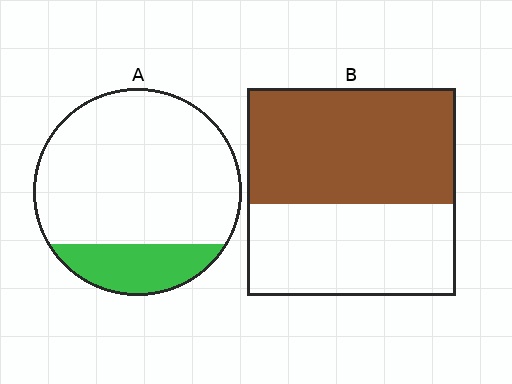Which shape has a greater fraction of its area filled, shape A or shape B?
Shape B.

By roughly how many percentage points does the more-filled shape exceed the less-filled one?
By roughly 35 percentage points (B over A).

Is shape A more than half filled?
No.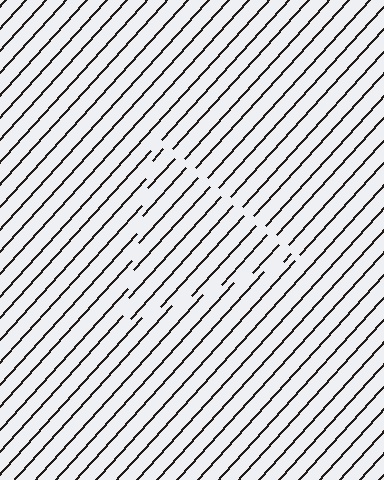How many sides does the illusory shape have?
3 sides — the line-ends trace a triangle.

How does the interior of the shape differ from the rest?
The interior of the shape contains the same grating, shifted by half a period — the contour is defined by the phase discontinuity where line-ends from the inner and outer gratings abut.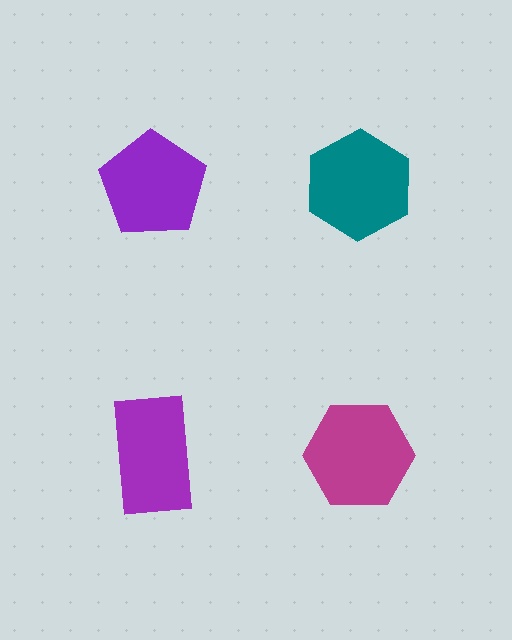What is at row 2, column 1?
A purple rectangle.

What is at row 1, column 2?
A teal hexagon.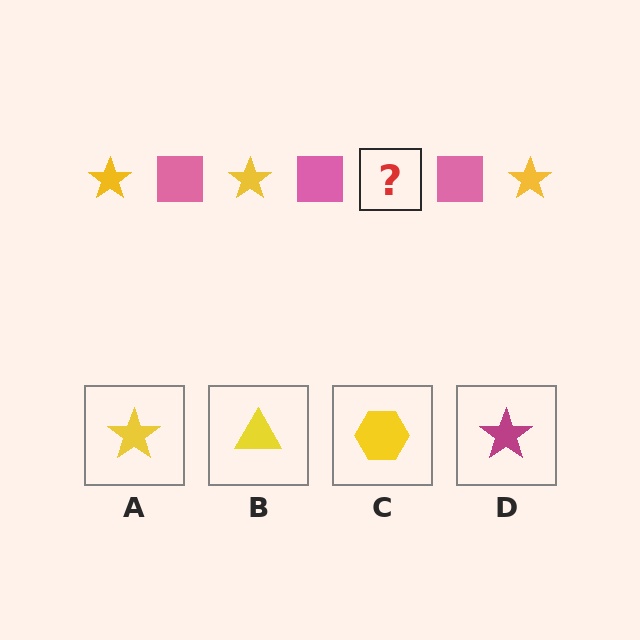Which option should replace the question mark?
Option A.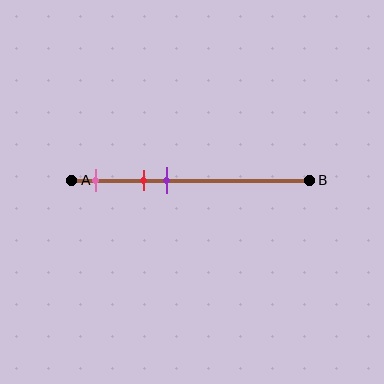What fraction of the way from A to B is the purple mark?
The purple mark is approximately 40% (0.4) of the way from A to B.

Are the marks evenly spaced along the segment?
Yes, the marks are approximately evenly spaced.